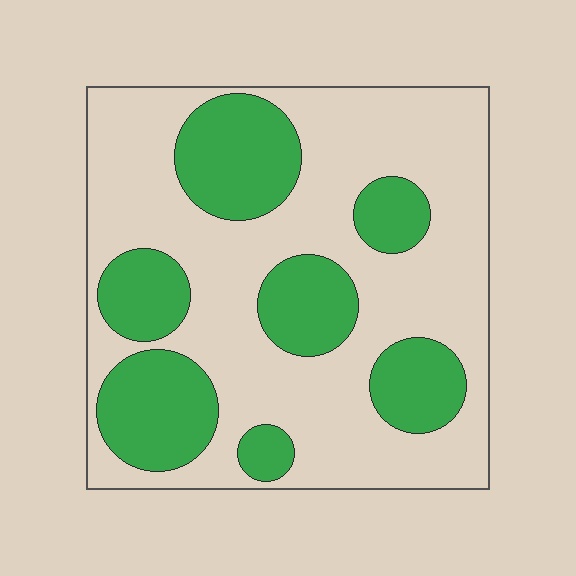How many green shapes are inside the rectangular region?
7.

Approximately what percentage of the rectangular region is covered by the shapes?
Approximately 35%.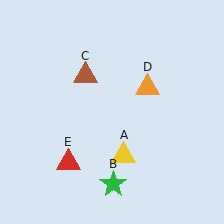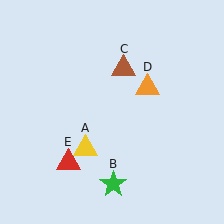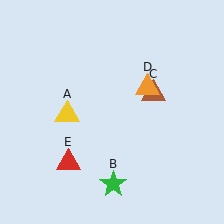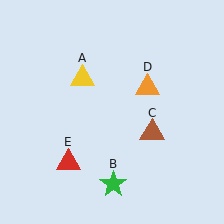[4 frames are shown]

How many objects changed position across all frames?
2 objects changed position: yellow triangle (object A), brown triangle (object C).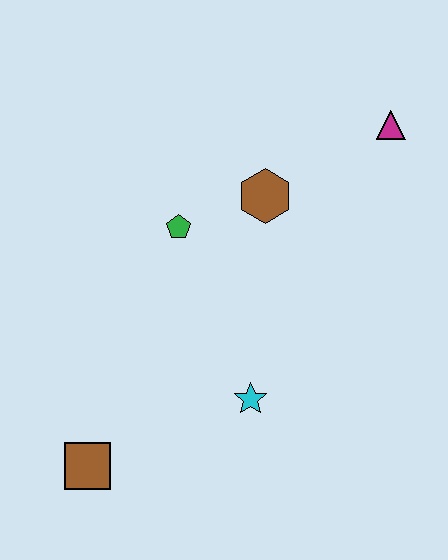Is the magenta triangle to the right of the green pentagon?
Yes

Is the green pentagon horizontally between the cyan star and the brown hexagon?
No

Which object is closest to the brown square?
The cyan star is closest to the brown square.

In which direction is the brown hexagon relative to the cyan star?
The brown hexagon is above the cyan star.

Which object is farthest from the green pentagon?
The brown square is farthest from the green pentagon.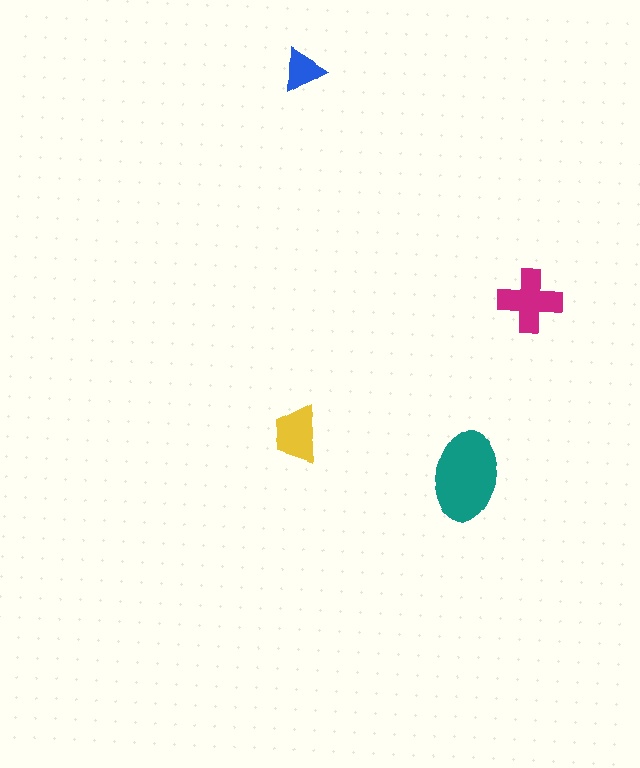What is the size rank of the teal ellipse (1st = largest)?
1st.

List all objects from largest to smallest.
The teal ellipse, the magenta cross, the yellow trapezoid, the blue triangle.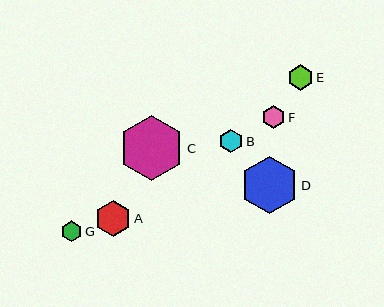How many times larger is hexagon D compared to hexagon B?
Hexagon D is approximately 2.4 times the size of hexagon B.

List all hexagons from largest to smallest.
From largest to smallest: C, D, A, E, B, F, G.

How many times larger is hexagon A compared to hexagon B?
Hexagon A is approximately 1.5 times the size of hexagon B.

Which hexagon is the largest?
Hexagon C is the largest with a size of approximately 65 pixels.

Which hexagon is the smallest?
Hexagon G is the smallest with a size of approximately 21 pixels.